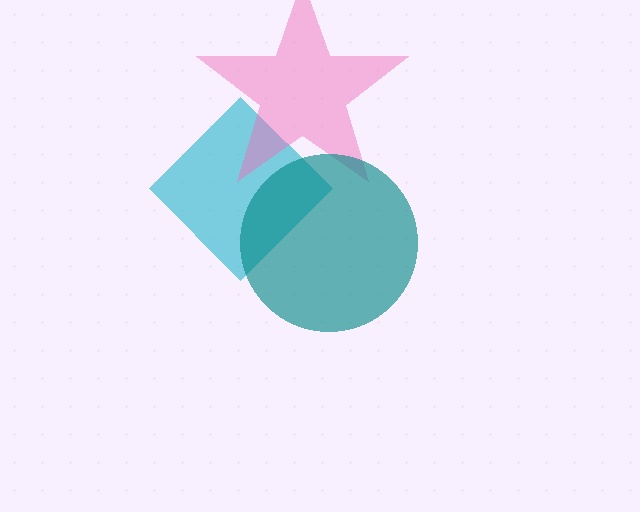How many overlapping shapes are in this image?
There are 3 overlapping shapes in the image.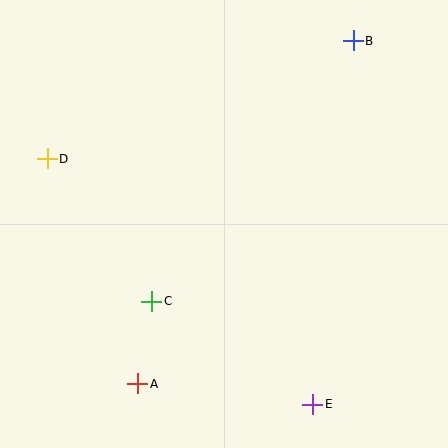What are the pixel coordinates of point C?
Point C is at (152, 301).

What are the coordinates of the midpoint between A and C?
The midpoint between A and C is at (145, 343).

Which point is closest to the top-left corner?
Point D is closest to the top-left corner.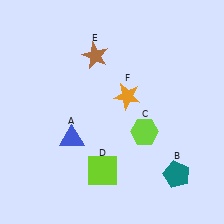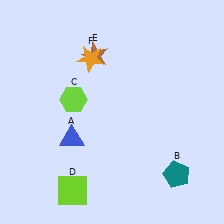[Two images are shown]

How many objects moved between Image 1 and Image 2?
3 objects moved between the two images.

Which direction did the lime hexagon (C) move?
The lime hexagon (C) moved left.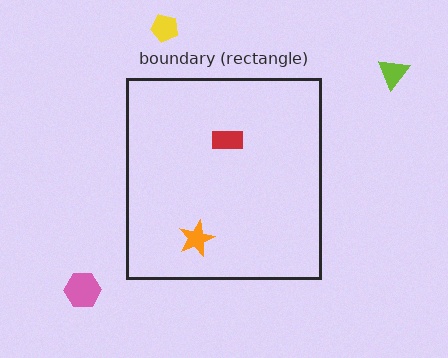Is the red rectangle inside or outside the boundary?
Inside.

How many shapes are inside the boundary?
2 inside, 3 outside.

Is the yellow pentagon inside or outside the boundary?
Outside.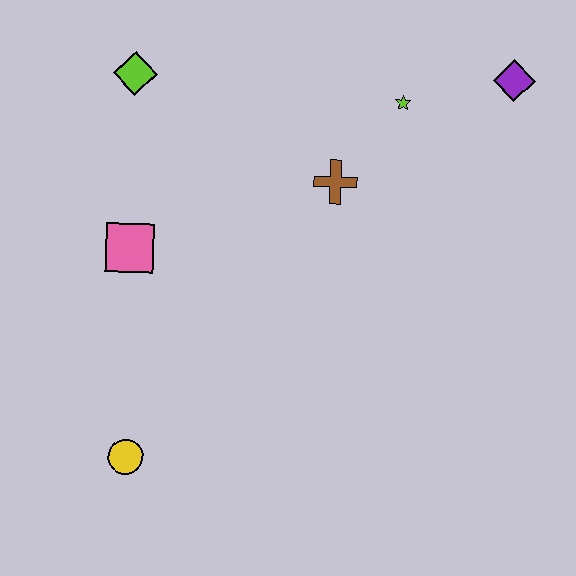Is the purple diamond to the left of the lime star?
No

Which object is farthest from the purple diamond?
The yellow circle is farthest from the purple diamond.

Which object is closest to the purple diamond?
The lime star is closest to the purple diamond.